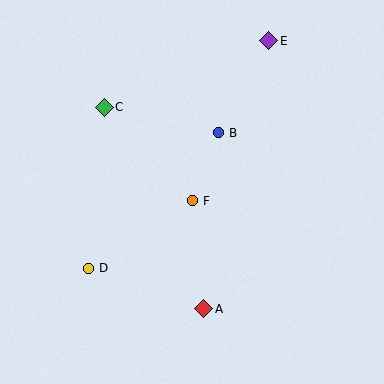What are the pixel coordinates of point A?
Point A is at (204, 309).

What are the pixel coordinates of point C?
Point C is at (104, 107).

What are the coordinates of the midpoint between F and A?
The midpoint between F and A is at (198, 255).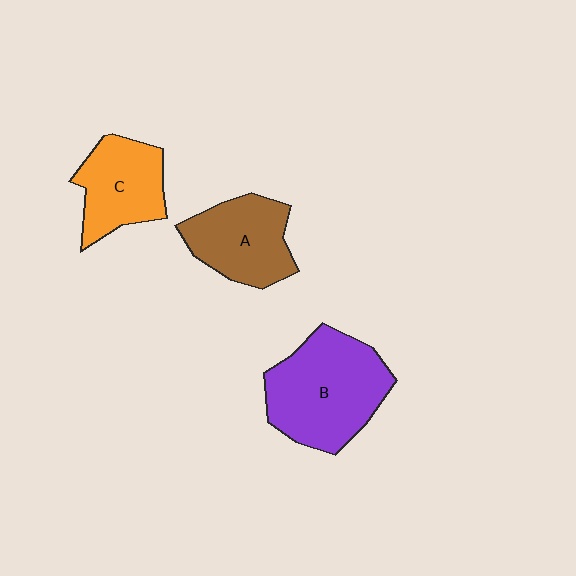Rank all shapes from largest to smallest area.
From largest to smallest: B (purple), A (brown), C (orange).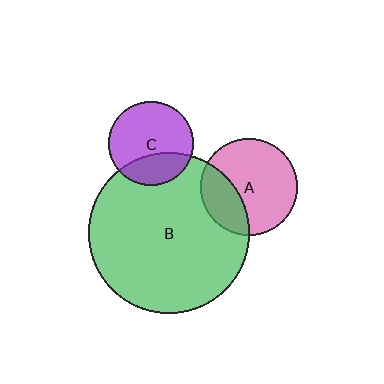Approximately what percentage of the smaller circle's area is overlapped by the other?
Approximately 30%.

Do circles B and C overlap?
Yes.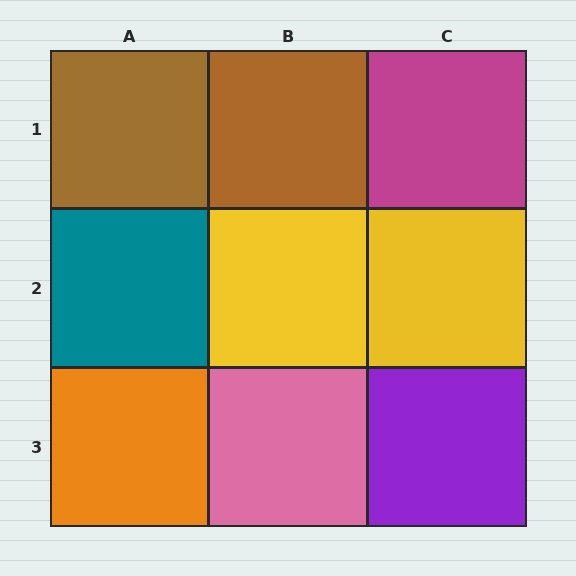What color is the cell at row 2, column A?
Teal.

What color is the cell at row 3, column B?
Pink.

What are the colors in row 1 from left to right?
Brown, brown, magenta.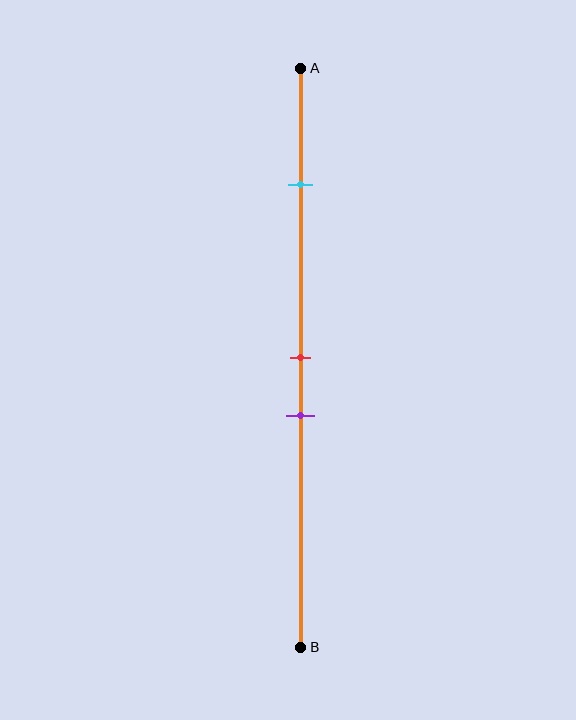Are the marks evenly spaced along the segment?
No, the marks are not evenly spaced.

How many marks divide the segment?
There are 3 marks dividing the segment.